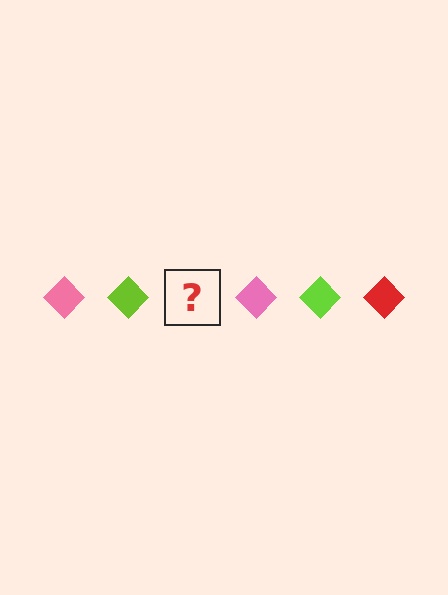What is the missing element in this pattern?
The missing element is a red diamond.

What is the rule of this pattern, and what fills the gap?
The rule is that the pattern cycles through pink, lime, red diamonds. The gap should be filled with a red diamond.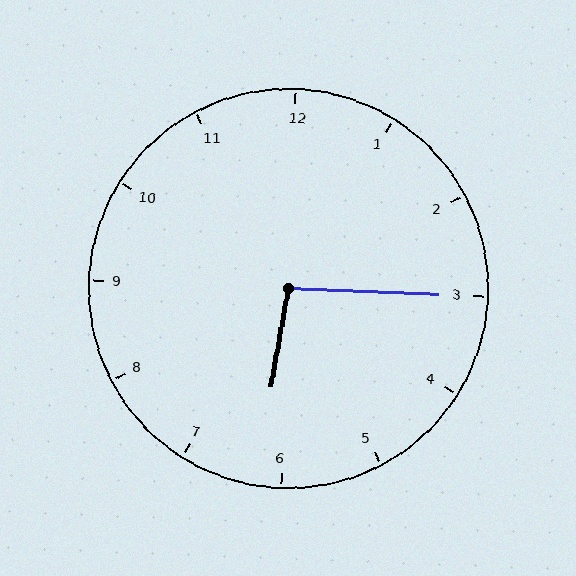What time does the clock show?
6:15.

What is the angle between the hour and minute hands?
Approximately 98 degrees.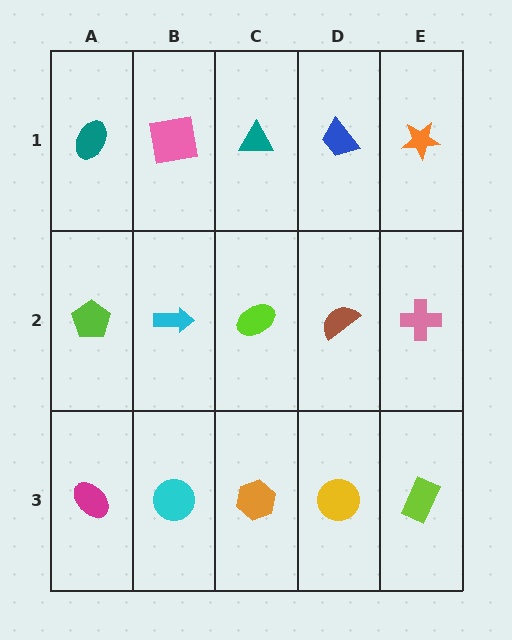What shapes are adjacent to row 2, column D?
A blue trapezoid (row 1, column D), a yellow circle (row 3, column D), a lime ellipse (row 2, column C), a pink cross (row 2, column E).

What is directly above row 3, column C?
A lime ellipse.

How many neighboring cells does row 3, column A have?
2.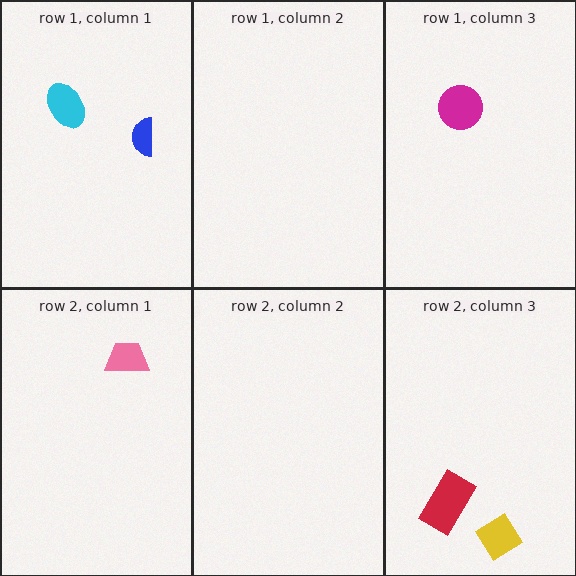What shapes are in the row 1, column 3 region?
The magenta circle.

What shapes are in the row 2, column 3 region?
The yellow diamond, the red rectangle.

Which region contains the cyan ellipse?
The row 1, column 1 region.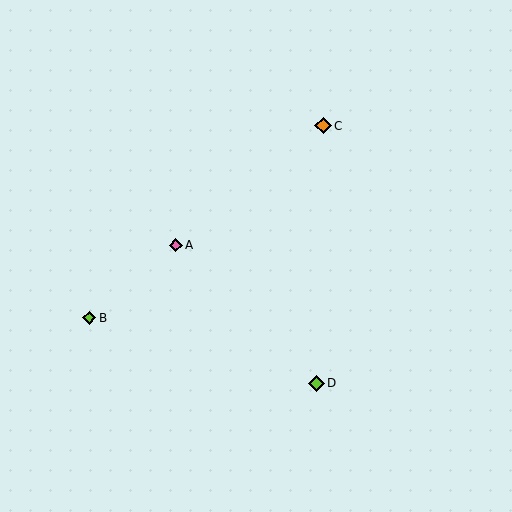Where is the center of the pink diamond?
The center of the pink diamond is at (176, 245).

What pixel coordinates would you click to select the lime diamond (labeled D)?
Click at (317, 383) to select the lime diamond D.